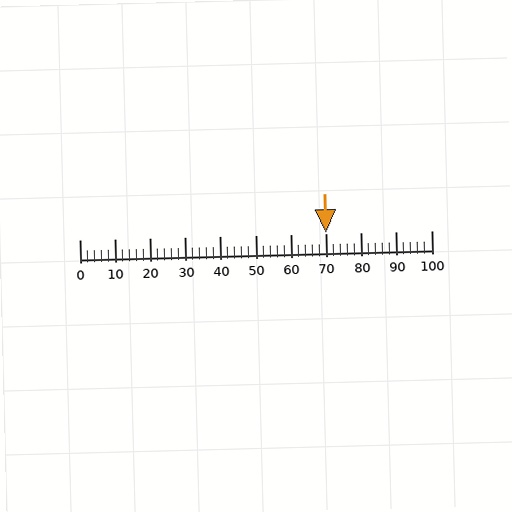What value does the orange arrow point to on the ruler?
The orange arrow points to approximately 70.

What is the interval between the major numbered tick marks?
The major tick marks are spaced 10 units apart.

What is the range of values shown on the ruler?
The ruler shows values from 0 to 100.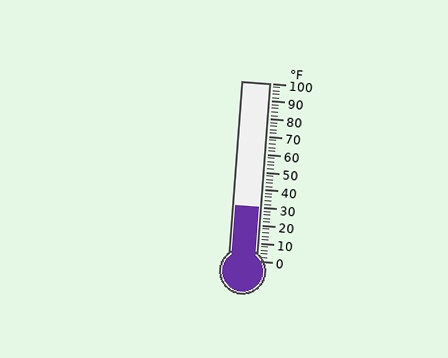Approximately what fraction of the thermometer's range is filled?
The thermometer is filled to approximately 30% of its range.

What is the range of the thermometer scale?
The thermometer scale ranges from 0°F to 100°F.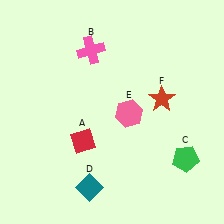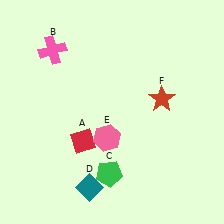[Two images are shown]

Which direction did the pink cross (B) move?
The pink cross (B) moved left.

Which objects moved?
The objects that moved are: the pink cross (B), the green pentagon (C), the pink hexagon (E).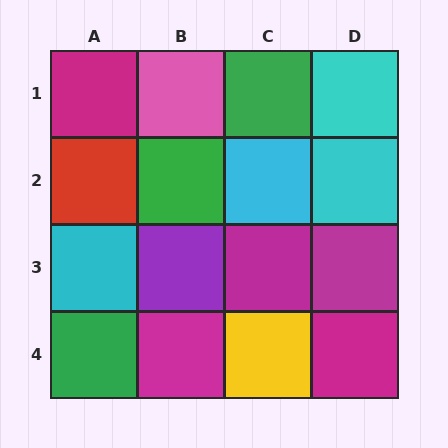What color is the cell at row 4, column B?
Magenta.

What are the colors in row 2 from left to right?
Red, green, cyan, cyan.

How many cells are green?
3 cells are green.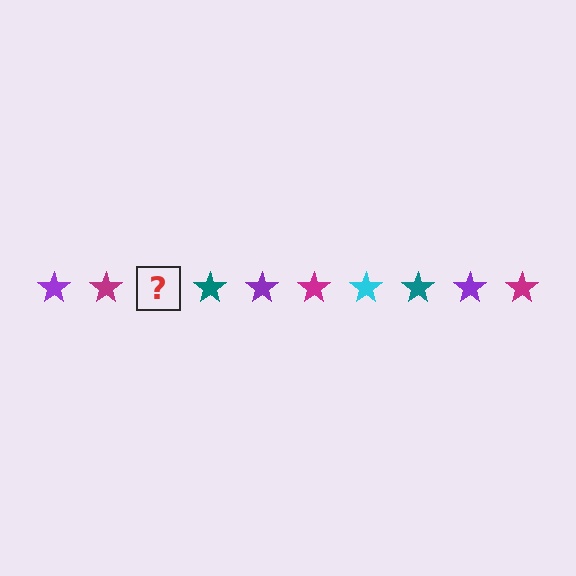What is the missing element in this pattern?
The missing element is a cyan star.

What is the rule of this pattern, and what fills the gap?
The rule is that the pattern cycles through purple, magenta, cyan, teal stars. The gap should be filled with a cyan star.